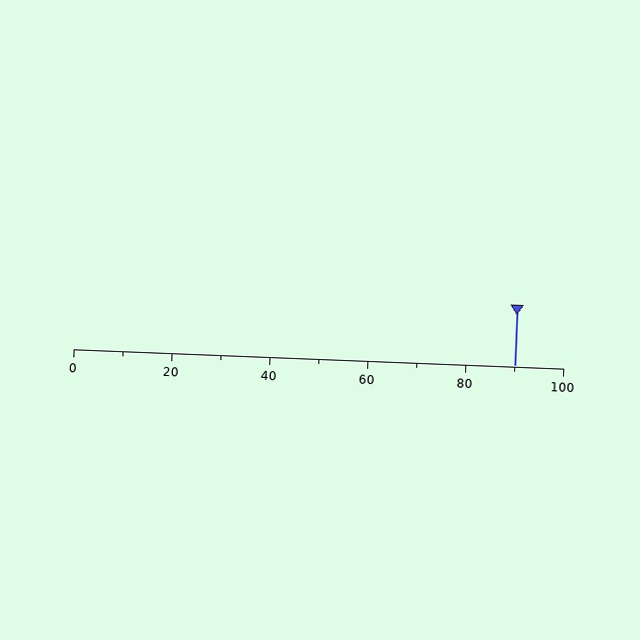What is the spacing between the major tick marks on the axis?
The major ticks are spaced 20 apart.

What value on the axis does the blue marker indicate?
The marker indicates approximately 90.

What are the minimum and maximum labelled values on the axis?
The axis runs from 0 to 100.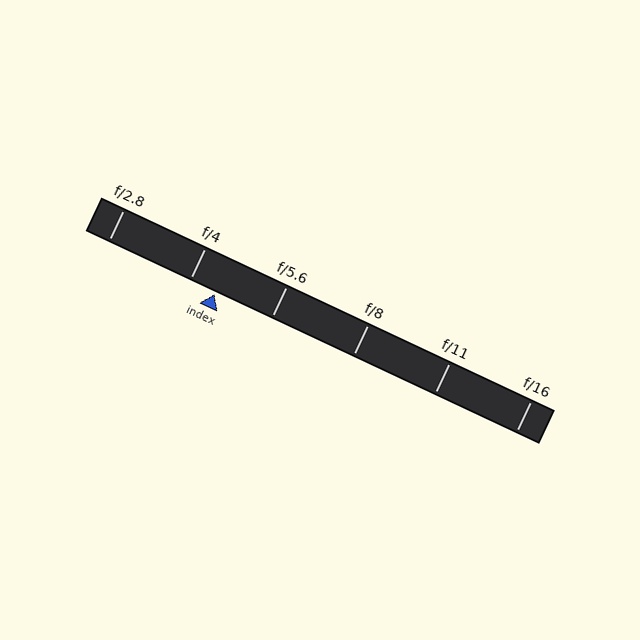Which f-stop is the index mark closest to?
The index mark is closest to f/4.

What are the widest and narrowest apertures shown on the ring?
The widest aperture shown is f/2.8 and the narrowest is f/16.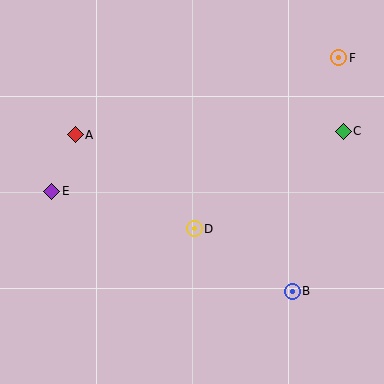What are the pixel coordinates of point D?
Point D is at (194, 229).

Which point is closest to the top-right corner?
Point F is closest to the top-right corner.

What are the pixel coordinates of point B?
Point B is at (292, 291).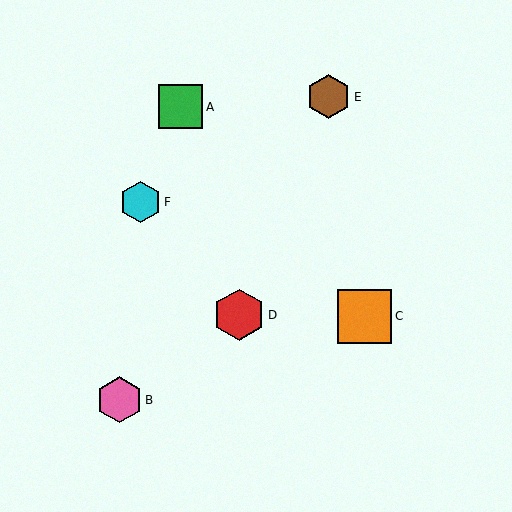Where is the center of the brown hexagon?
The center of the brown hexagon is at (329, 97).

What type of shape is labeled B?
Shape B is a pink hexagon.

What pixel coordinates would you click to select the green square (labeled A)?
Click at (180, 107) to select the green square A.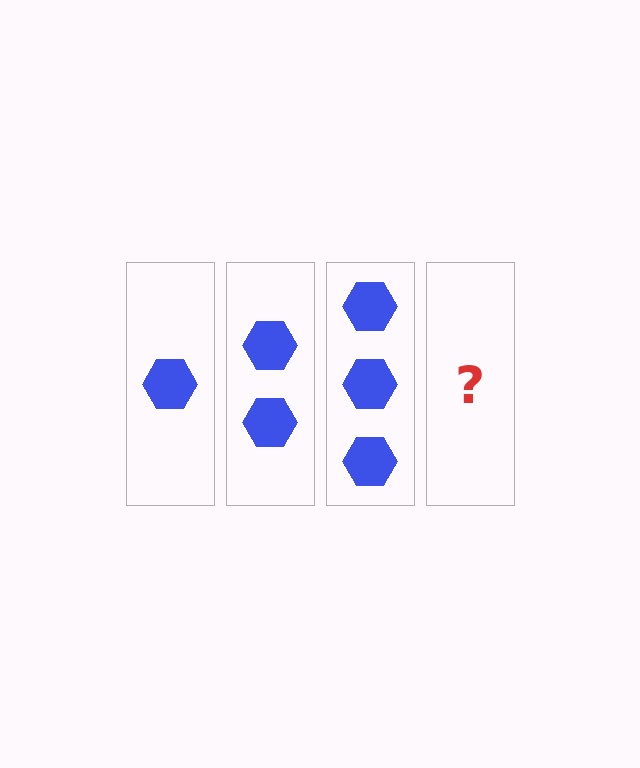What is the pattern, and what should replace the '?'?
The pattern is that each step adds one more hexagon. The '?' should be 4 hexagons.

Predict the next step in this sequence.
The next step is 4 hexagons.